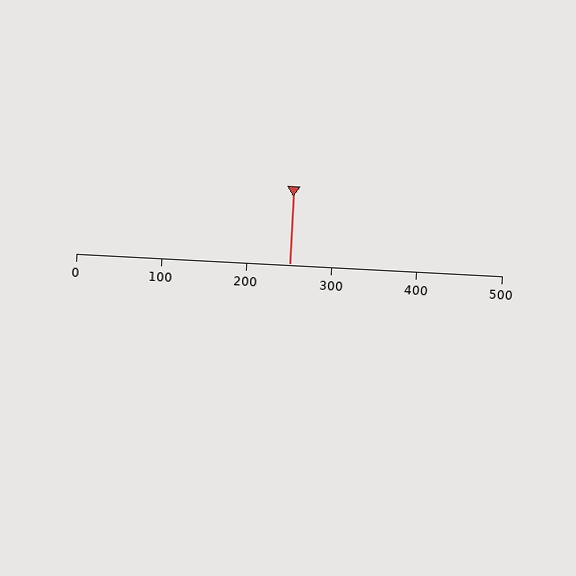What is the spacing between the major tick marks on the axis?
The major ticks are spaced 100 apart.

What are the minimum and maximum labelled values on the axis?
The axis runs from 0 to 500.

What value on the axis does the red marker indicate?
The marker indicates approximately 250.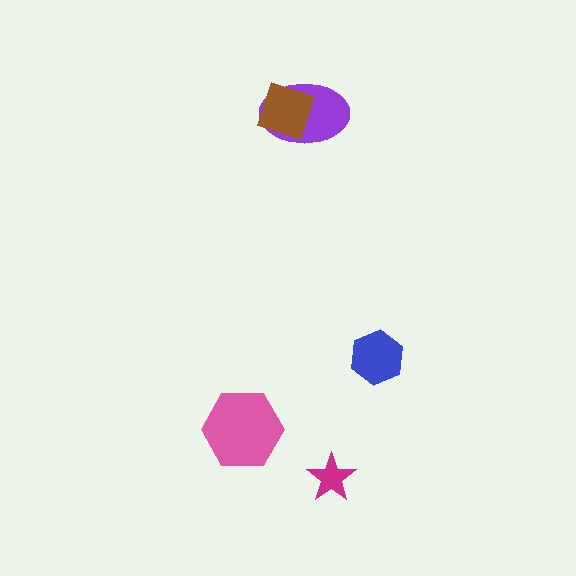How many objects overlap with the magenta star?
0 objects overlap with the magenta star.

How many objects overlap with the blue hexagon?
0 objects overlap with the blue hexagon.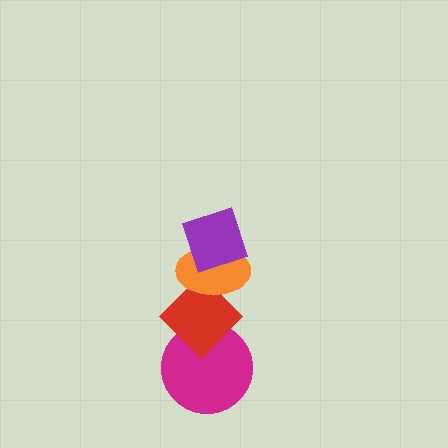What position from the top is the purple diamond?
The purple diamond is 1st from the top.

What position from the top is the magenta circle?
The magenta circle is 4th from the top.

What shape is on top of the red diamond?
The orange ellipse is on top of the red diamond.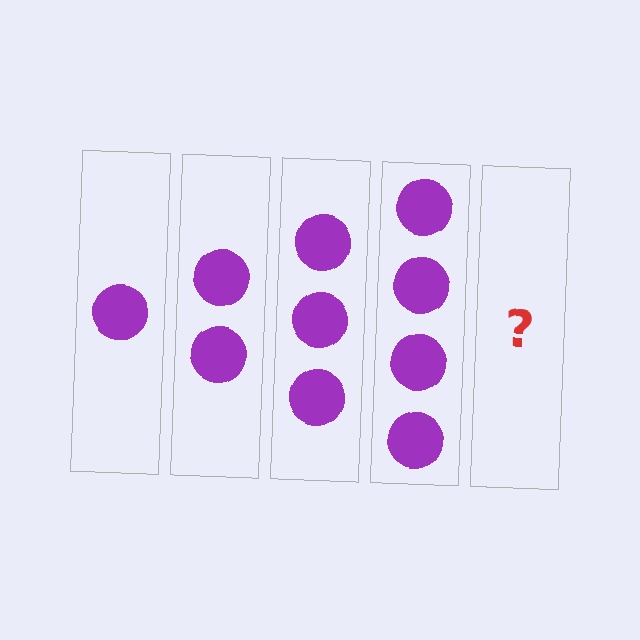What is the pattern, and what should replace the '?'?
The pattern is that each step adds one more circle. The '?' should be 5 circles.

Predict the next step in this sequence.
The next step is 5 circles.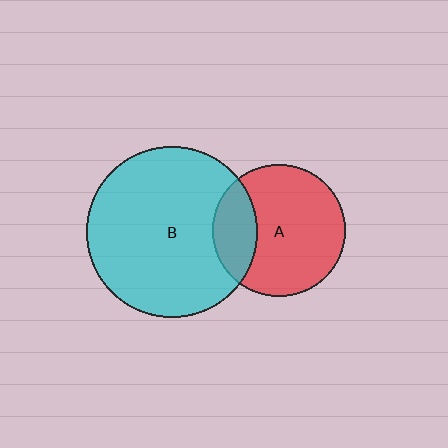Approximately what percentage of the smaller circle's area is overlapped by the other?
Approximately 25%.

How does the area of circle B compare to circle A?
Approximately 1.7 times.